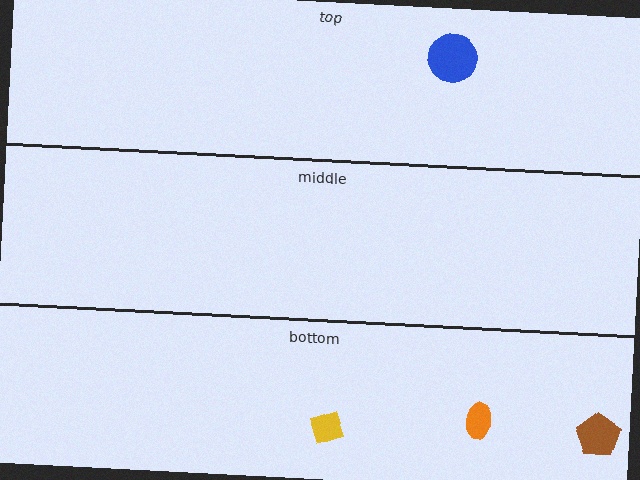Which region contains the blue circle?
The top region.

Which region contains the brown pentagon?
The bottom region.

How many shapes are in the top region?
1.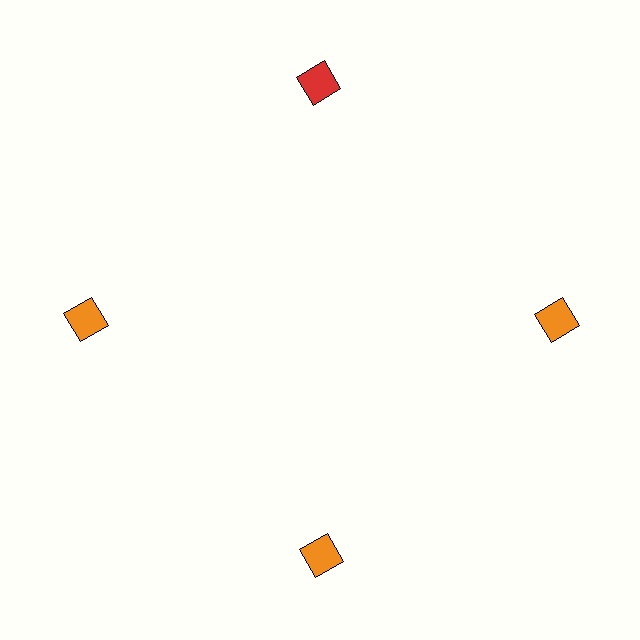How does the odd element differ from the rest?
It has a different color: red instead of orange.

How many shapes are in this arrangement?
There are 4 shapes arranged in a ring pattern.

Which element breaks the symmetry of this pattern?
The red diamond at roughly the 12 o'clock position breaks the symmetry. All other shapes are orange diamonds.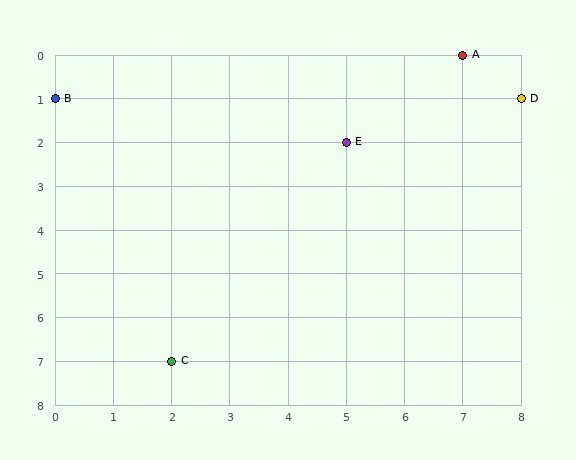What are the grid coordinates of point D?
Point D is at grid coordinates (8, 1).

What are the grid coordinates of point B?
Point B is at grid coordinates (0, 1).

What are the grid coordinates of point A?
Point A is at grid coordinates (7, 0).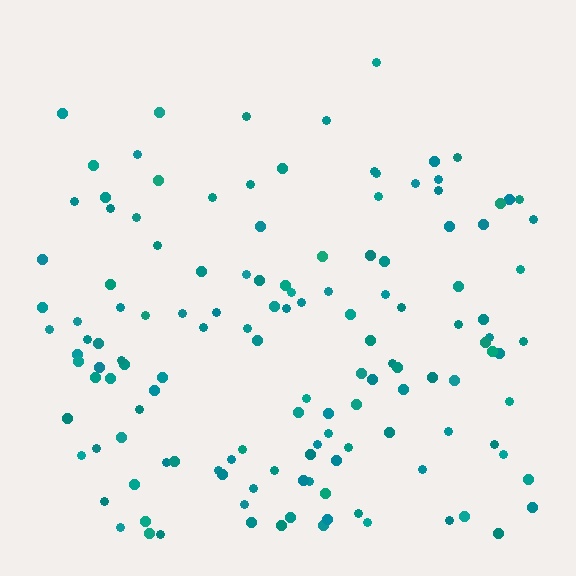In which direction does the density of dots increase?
From top to bottom, with the bottom side densest.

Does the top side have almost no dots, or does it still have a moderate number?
Still a moderate number, just noticeably fewer than the bottom.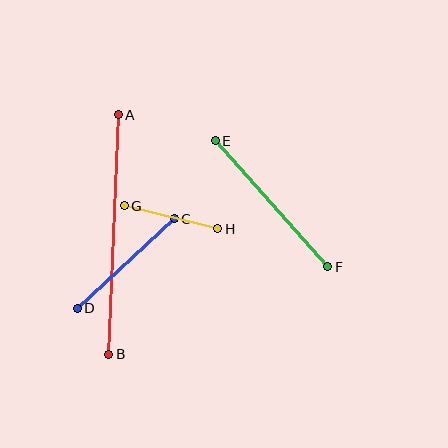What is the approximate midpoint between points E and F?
The midpoint is at approximately (272, 204) pixels.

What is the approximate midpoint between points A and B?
The midpoint is at approximately (114, 235) pixels.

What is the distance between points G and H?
The distance is approximately 96 pixels.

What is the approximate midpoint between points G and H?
The midpoint is at approximately (171, 217) pixels.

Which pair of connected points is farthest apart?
Points A and B are farthest apart.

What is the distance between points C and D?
The distance is approximately 132 pixels.